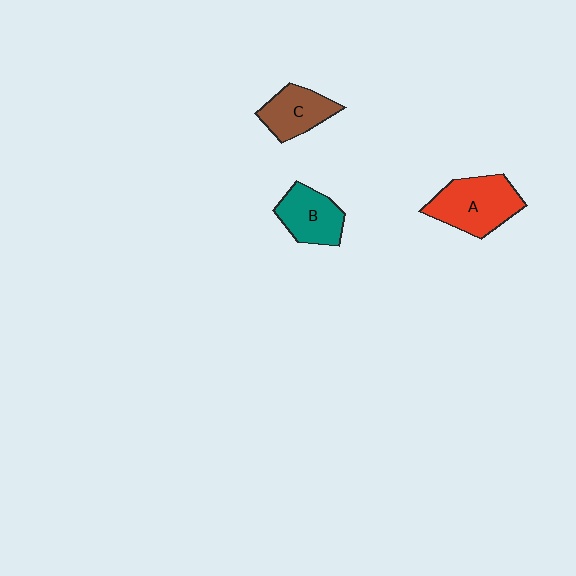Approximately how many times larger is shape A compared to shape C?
Approximately 1.4 times.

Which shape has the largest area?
Shape A (red).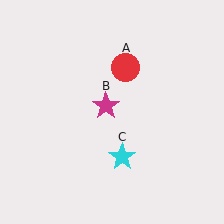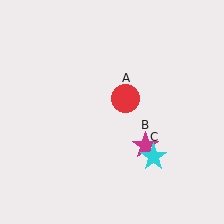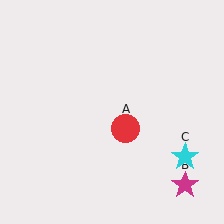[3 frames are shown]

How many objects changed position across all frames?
3 objects changed position: red circle (object A), magenta star (object B), cyan star (object C).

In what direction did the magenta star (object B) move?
The magenta star (object B) moved down and to the right.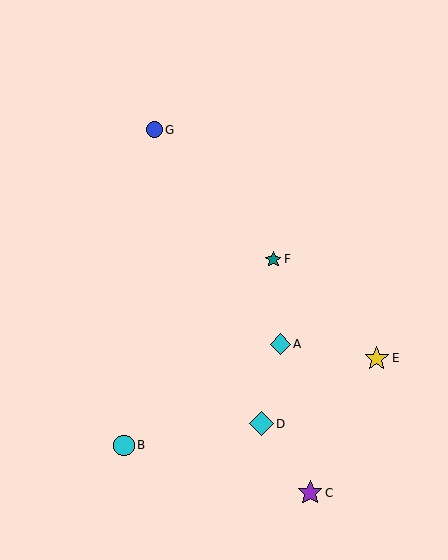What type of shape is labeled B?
Shape B is a cyan circle.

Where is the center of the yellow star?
The center of the yellow star is at (377, 358).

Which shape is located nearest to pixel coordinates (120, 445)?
The cyan circle (labeled B) at (124, 445) is nearest to that location.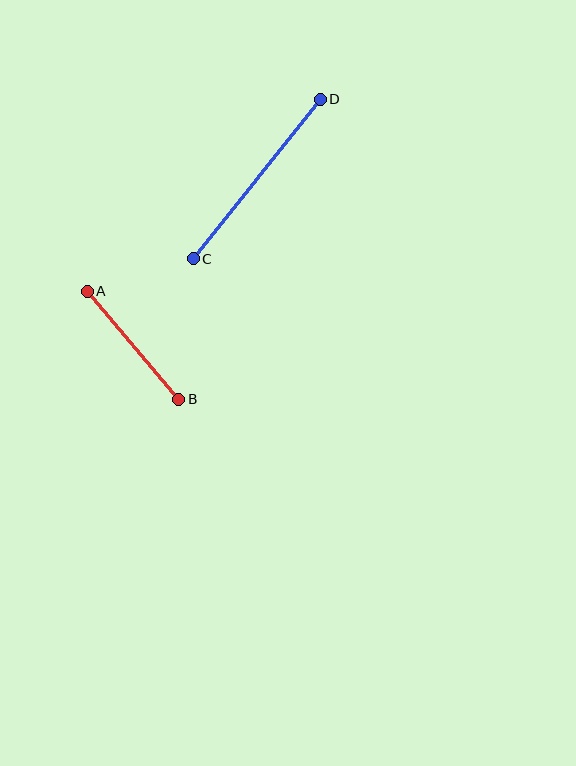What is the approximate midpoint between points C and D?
The midpoint is at approximately (257, 179) pixels.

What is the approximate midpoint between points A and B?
The midpoint is at approximately (133, 345) pixels.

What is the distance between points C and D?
The distance is approximately 204 pixels.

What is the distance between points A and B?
The distance is approximately 142 pixels.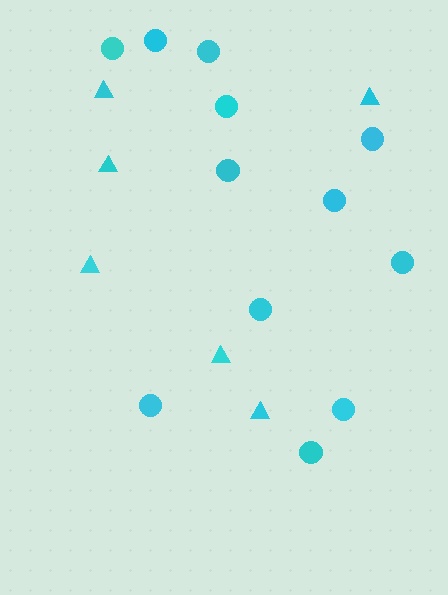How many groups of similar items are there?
There are 2 groups: one group of triangles (6) and one group of circles (12).